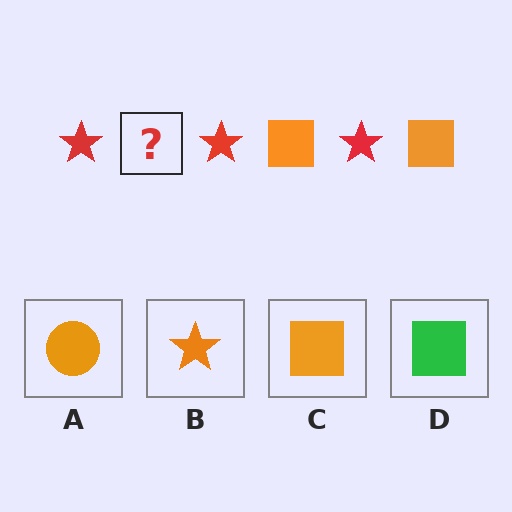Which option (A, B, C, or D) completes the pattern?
C.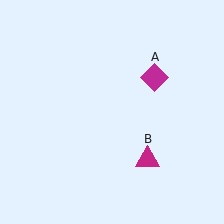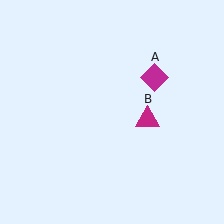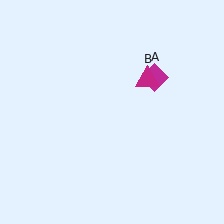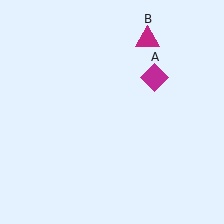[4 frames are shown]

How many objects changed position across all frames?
1 object changed position: magenta triangle (object B).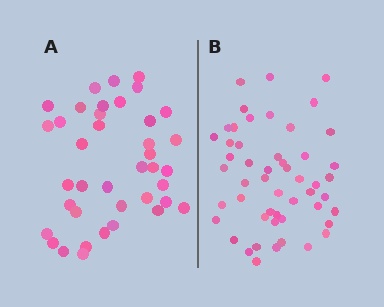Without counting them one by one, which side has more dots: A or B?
Region B (the right region) has more dots.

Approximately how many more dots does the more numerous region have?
Region B has roughly 12 or so more dots than region A.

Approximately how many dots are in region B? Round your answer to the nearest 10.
About 50 dots. (The exact count is 51, which rounds to 50.)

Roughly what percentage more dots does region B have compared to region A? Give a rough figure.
About 30% more.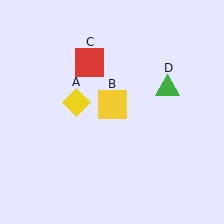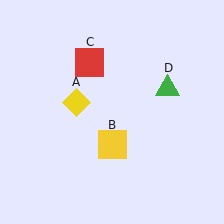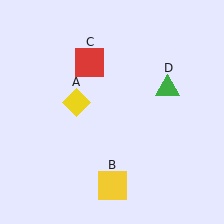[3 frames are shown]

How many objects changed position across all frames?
1 object changed position: yellow square (object B).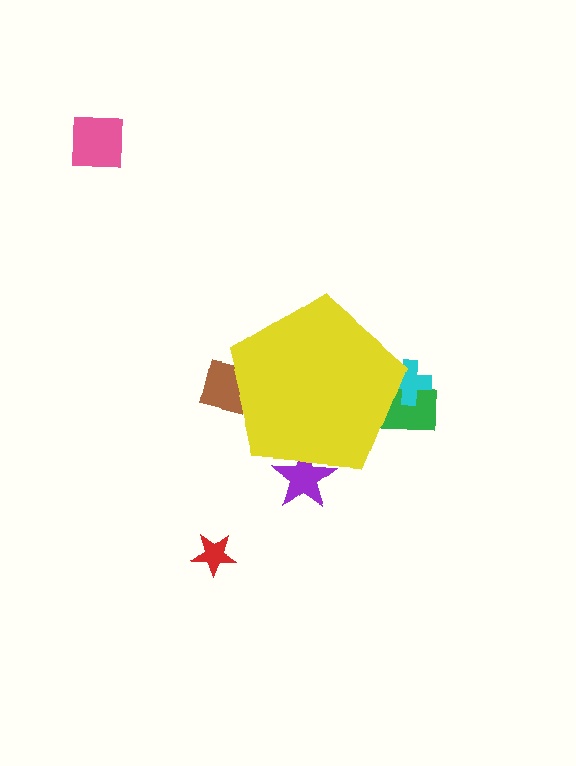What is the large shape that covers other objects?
A yellow pentagon.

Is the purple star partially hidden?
Yes, the purple star is partially hidden behind the yellow pentagon.